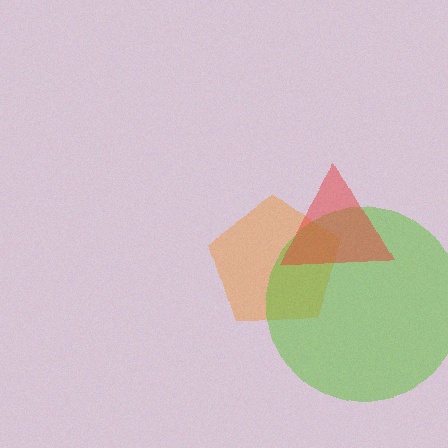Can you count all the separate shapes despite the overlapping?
Yes, there are 3 separate shapes.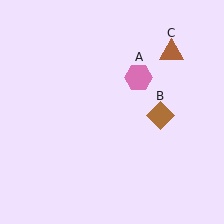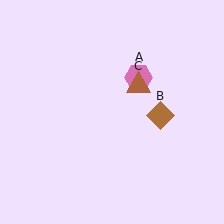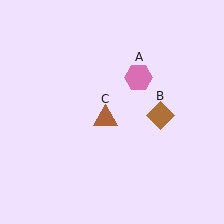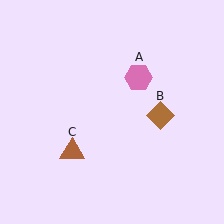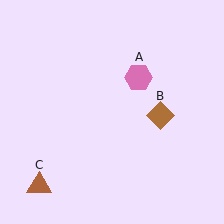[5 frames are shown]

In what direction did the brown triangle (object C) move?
The brown triangle (object C) moved down and to the left.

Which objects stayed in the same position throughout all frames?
Pink hexagon (object A) and brown diamond (object B) remained stationary.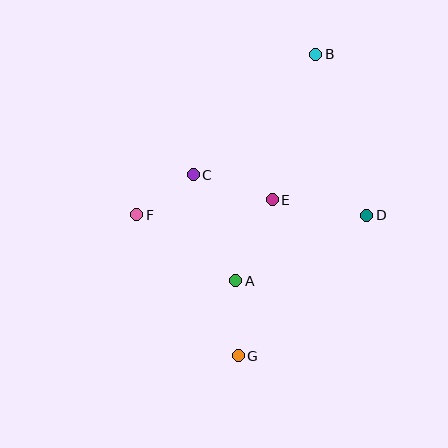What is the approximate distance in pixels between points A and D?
The distance between A and D is approximately 146 pixels.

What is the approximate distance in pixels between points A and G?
The distance between A and G is approximately 75 pixels.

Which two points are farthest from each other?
Points B and G are farthest from each other.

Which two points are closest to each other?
Points C and F are closest to each other.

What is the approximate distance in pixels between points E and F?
The distance between E and F is approximately 136 pixels.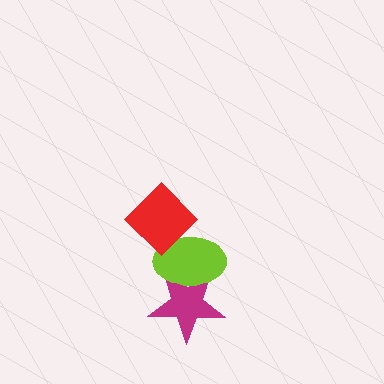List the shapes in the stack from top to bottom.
From top to bottom: the red diamond, the lime ellipse, the magenta star.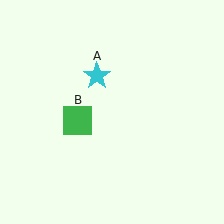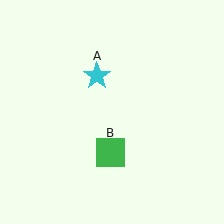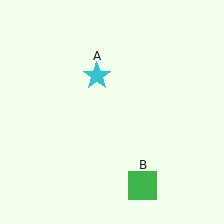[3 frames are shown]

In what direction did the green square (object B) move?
The green square (object B) moved down and to the right.